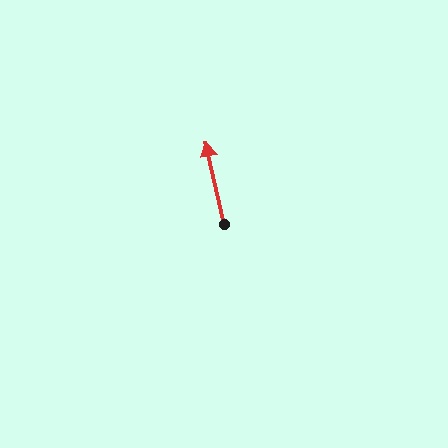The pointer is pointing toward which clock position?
Roughly 12 o'clock.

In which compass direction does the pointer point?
North.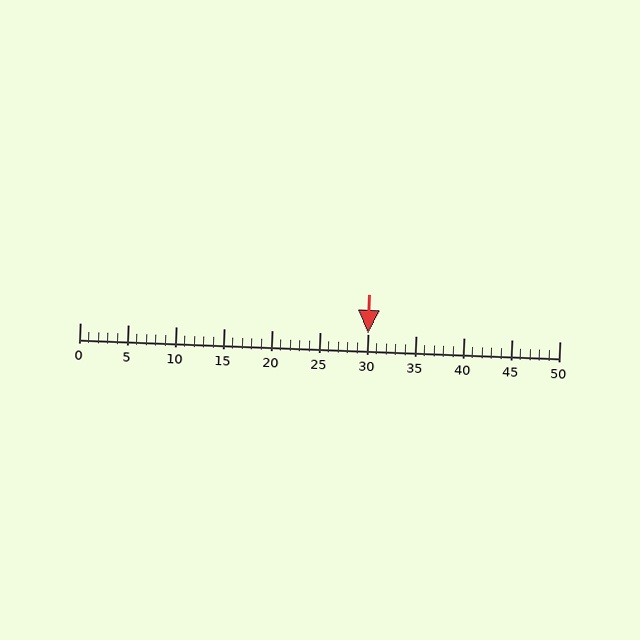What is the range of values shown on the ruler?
The ruler shows values from 0 to 50.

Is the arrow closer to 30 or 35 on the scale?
The arrow is closer to 30.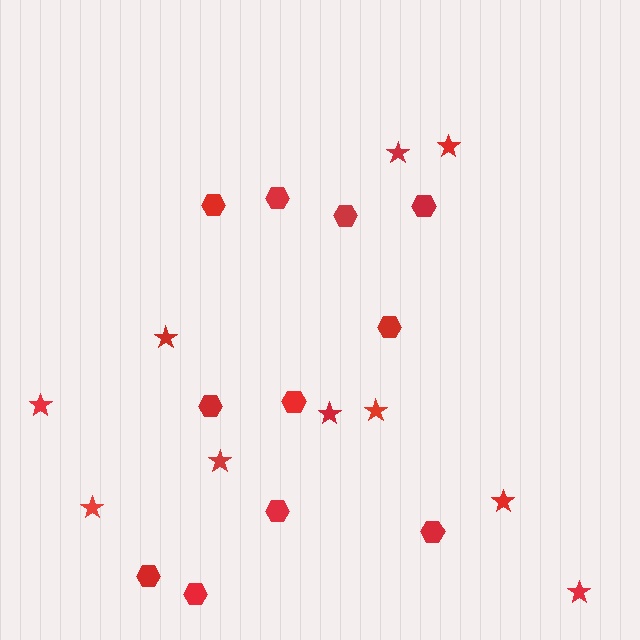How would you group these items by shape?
There are 2 groups: one group of stars (10) and one group of hexagons (11).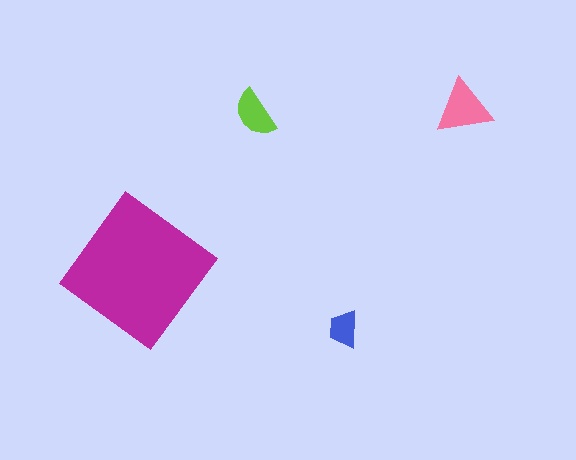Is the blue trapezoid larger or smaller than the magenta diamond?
Smaller.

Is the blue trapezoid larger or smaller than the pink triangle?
Smaller.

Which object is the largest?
The magenta diamond.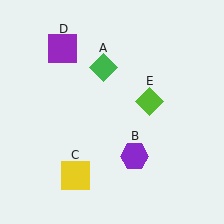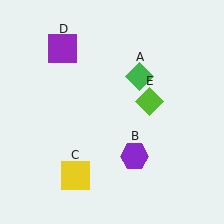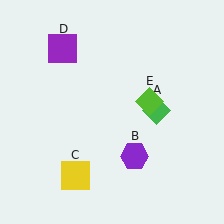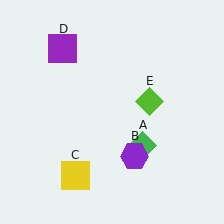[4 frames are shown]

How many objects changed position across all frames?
1 object changed position: green diamond (object A).